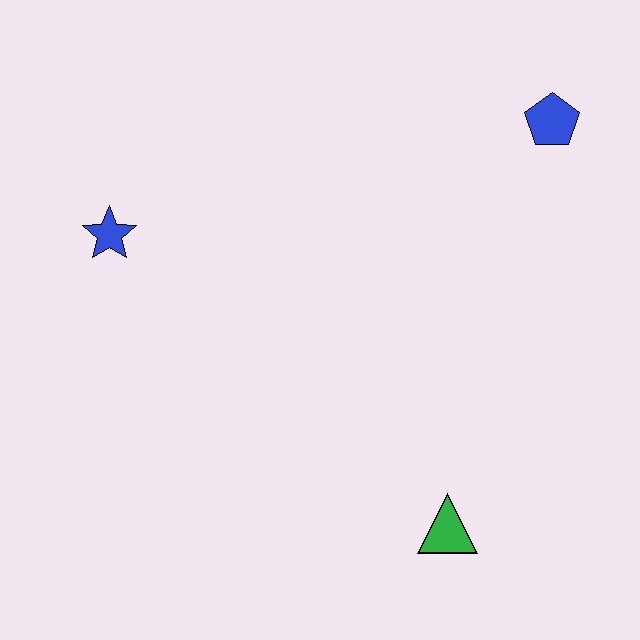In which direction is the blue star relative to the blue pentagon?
The blue star is to the left of the blue pentagon.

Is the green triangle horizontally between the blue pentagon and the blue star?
Yes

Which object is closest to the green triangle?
The blue pentagon is closest to the green triangle.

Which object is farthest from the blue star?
The blue pentagon is farthest from the blue star.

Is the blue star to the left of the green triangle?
Yes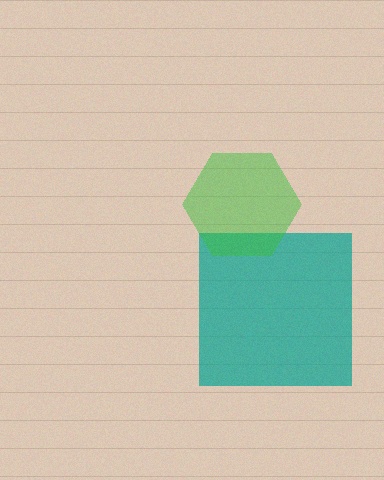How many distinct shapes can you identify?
There are 2 distinct shapes: a teal square, a green hexagon.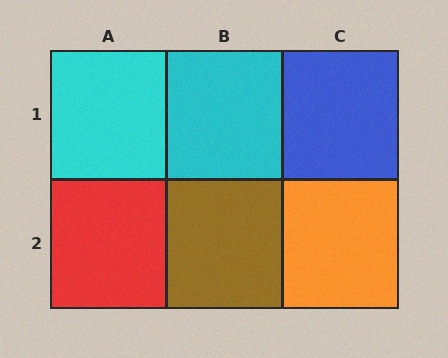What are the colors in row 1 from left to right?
Cyan, cyan, blue.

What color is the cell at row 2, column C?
Orange.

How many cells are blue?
1 cell is blue.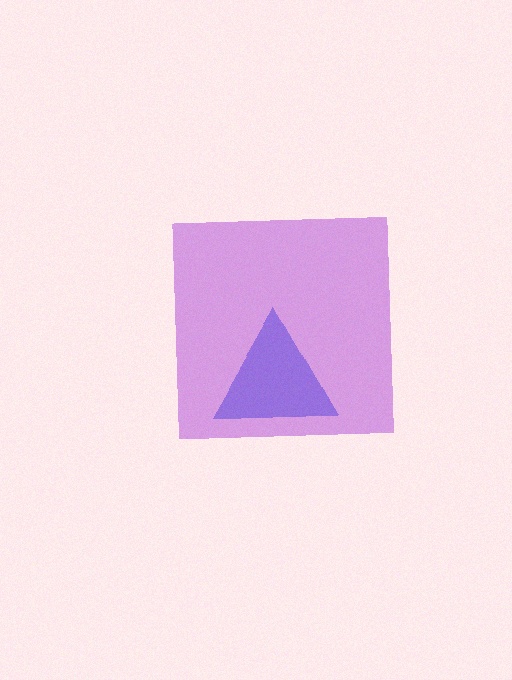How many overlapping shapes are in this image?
There are 2 overlapping shapes in the image.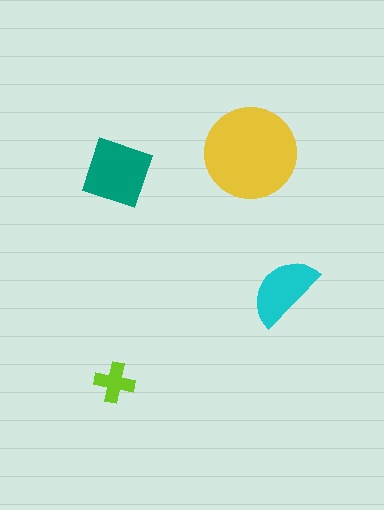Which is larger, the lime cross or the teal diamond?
The teal diamond.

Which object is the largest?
The yellow circle.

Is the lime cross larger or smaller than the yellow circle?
Smaller.